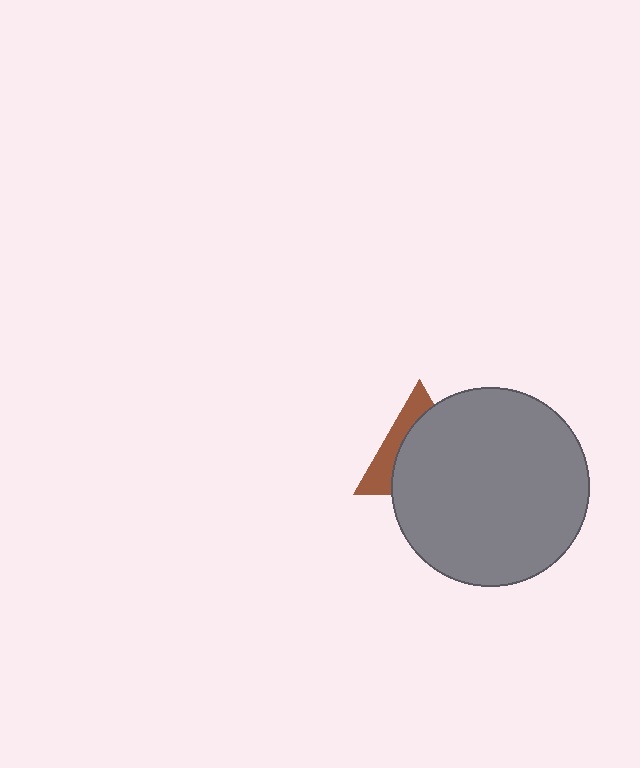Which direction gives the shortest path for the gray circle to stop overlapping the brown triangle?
Moving toward the lower-right gives the shortest separation.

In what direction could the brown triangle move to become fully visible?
The brown triangle could move toward the upper-left. That would shift it out from behind the gray circle entirely.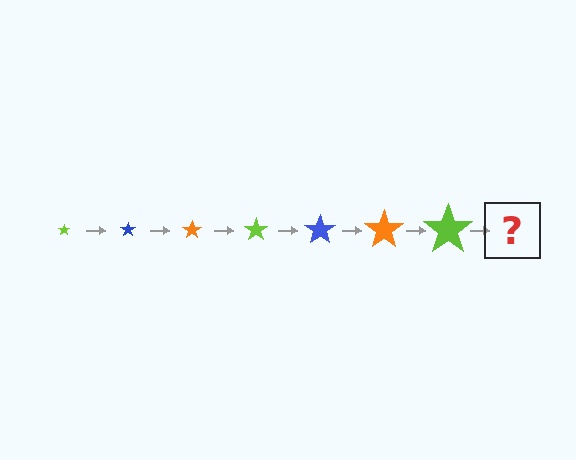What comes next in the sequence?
The next element should be a blue star, larger than the previous one.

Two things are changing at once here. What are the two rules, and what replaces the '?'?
The two rules are that the star grows larger each step and the color cycles through lime, blue, and orange. The '?' should be a blue star, larger than the previous one.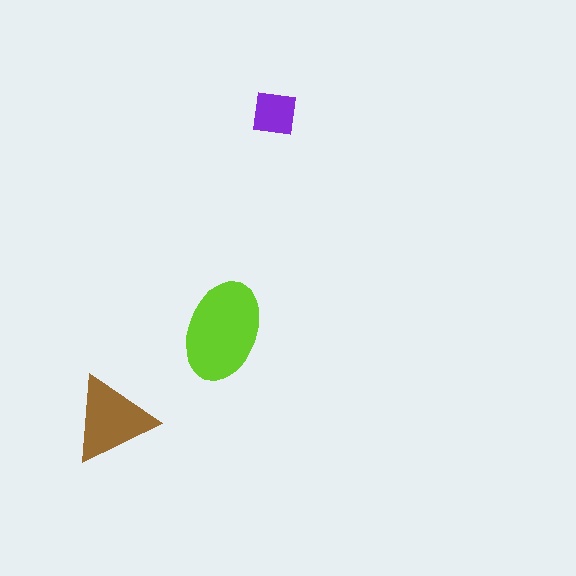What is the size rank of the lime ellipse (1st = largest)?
1st.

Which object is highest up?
The purple square is topmost.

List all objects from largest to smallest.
The lime ellipse, the brown triangle, the purple square.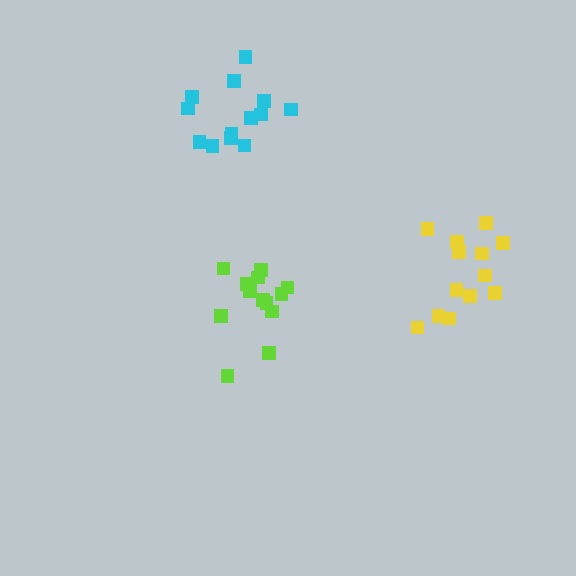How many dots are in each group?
Group 1: 13 dots, Group 2: 13 dots, Group 3: 13 dots (39 total).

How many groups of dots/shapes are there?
There are 3 groups.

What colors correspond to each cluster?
The clusters are colored: yellow, lime, cyan.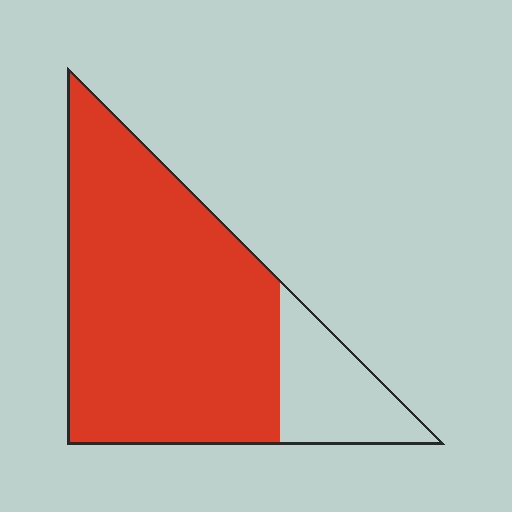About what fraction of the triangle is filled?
About four fifths (4/5).